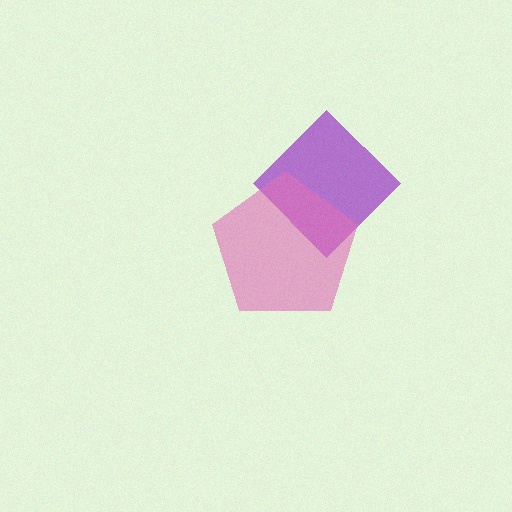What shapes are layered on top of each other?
The layered shapes are: a purple diamond, a pink pentagon.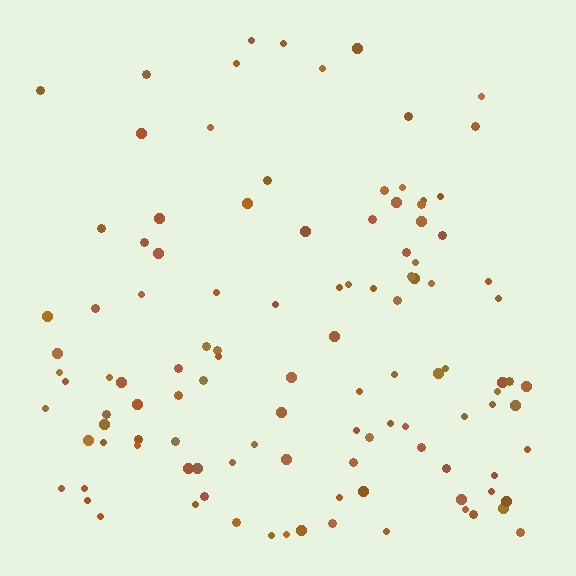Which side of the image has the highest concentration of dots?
The bottom.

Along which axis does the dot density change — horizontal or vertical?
Vertical.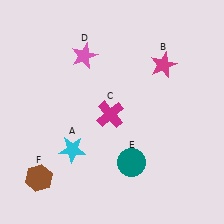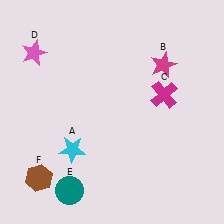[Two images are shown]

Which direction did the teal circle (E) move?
The teal circle (E) moved left.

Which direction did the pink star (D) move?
The pink star (D) moved left.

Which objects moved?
The objects that moved are: the magenta cross (C), the pink star (D), the teal circle (E).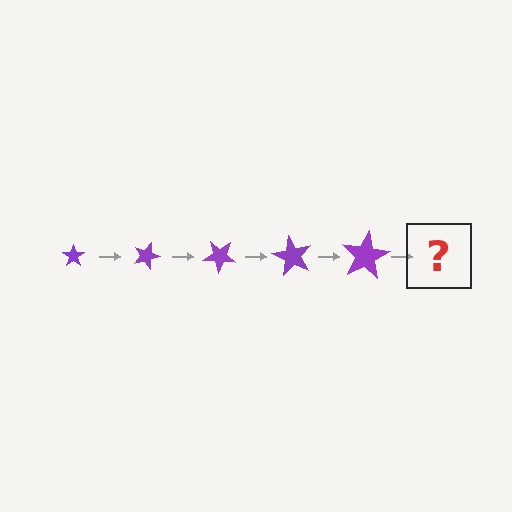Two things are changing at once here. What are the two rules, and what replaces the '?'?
The two rules are that the star grows larger each step and it rotates 20 degrees each step. The '?' should be a star, larger than the previous one and rotated 100 degrees from the start.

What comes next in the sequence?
The next element should be a star, larger than the previous one and rotated 100 degrees from the start.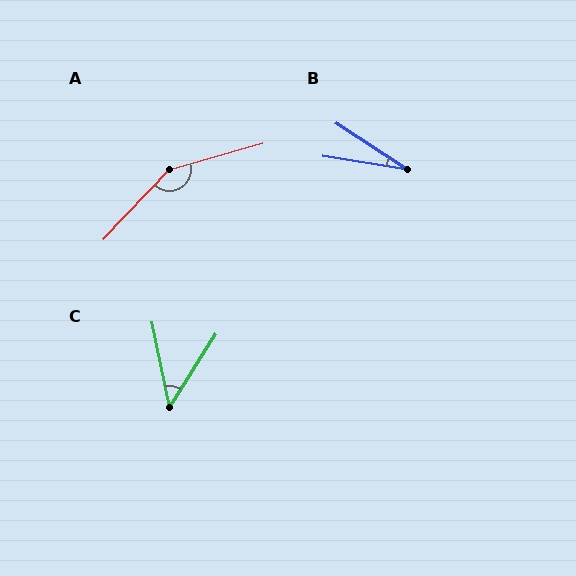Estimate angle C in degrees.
Approximately 44 degrees.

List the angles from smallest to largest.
B (24°), C (44°), A (149°).